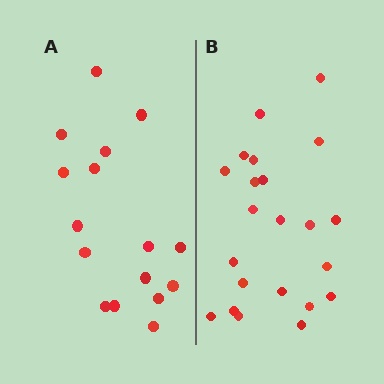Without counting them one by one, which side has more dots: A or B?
Region B (the right region) has more dots.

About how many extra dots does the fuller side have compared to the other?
Region B has about 6 more dots than region A.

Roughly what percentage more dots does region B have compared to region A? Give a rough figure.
About 40% more.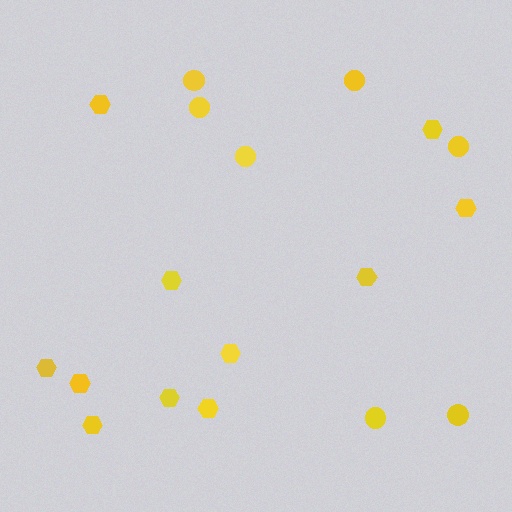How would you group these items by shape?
There are 2 groups: one group of circles (7) and one group of hexagons (11).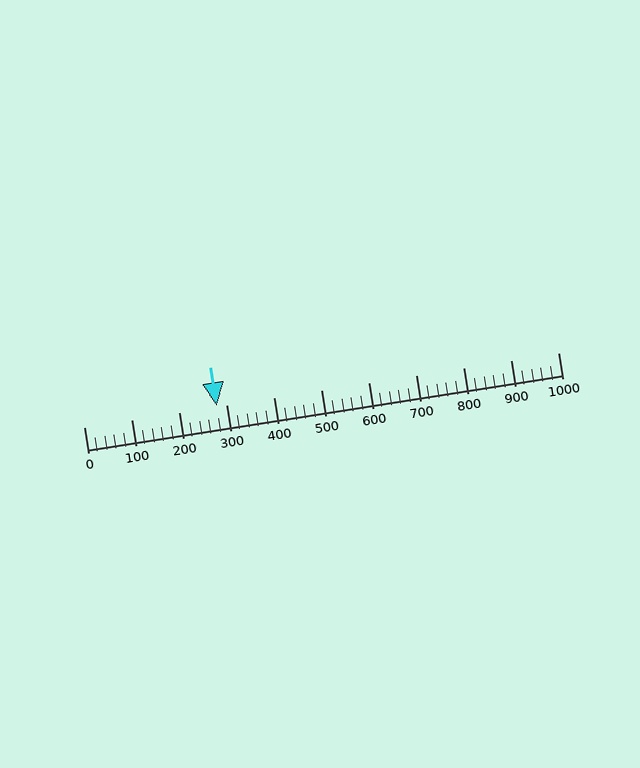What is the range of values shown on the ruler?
The ruler shows values from 0 to 1000.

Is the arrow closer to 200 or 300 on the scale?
The arrow is closer to 300.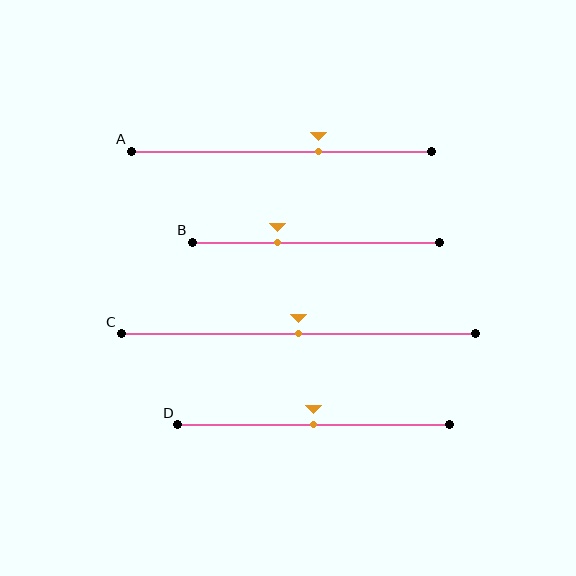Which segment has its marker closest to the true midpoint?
Segment C has its marker closest to the true midpoint.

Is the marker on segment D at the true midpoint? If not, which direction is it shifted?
Yes, the marker on segment D is at the true midpoint.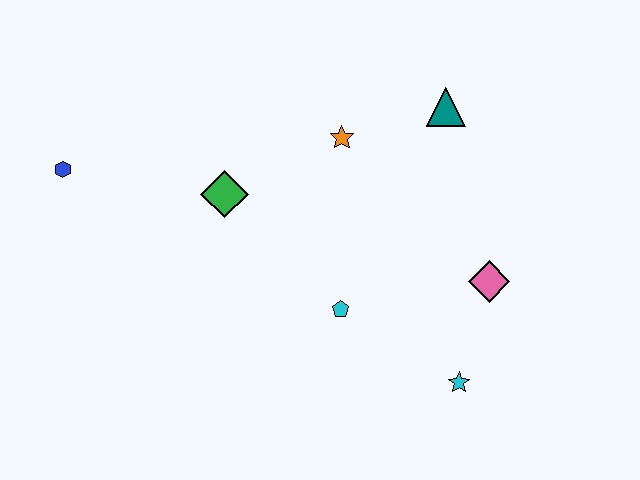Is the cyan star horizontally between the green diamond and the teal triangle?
No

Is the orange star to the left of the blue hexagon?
No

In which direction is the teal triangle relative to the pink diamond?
The teal triangle is above the pink diamond.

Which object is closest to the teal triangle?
The orange star is closest to the teal triangle.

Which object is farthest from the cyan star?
The blue hexagon is farthest from the cyan star.